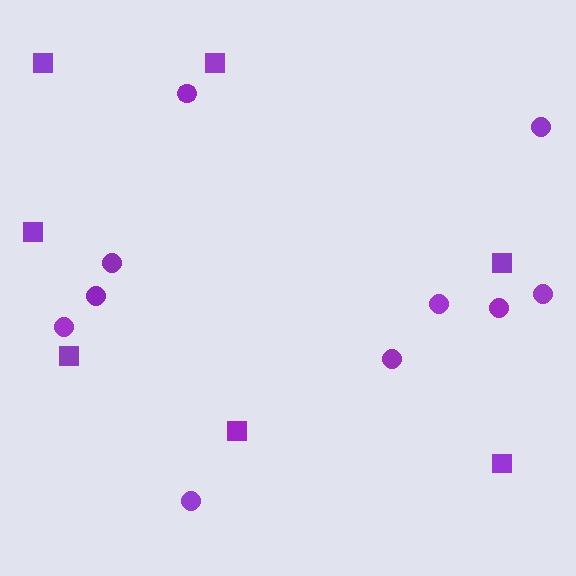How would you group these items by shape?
There are 2 groups: one group of squares (7) and one group of circles (10).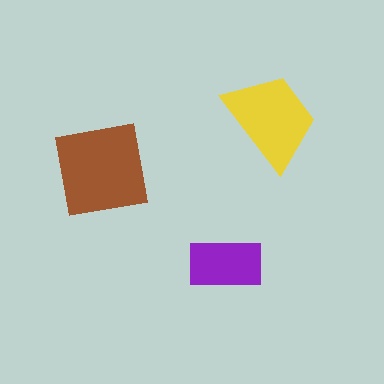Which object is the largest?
The brown square.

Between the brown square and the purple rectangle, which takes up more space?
The brown square.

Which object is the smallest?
The purple rectangle.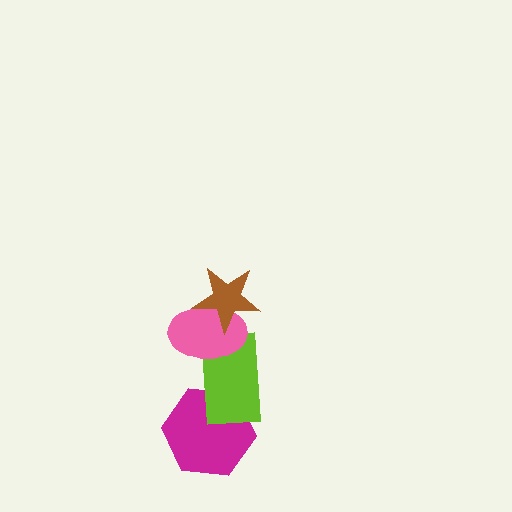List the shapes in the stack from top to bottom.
From top to bottom: the brown star, the pink ellipse, the lime rectangle, the magenta hexagon.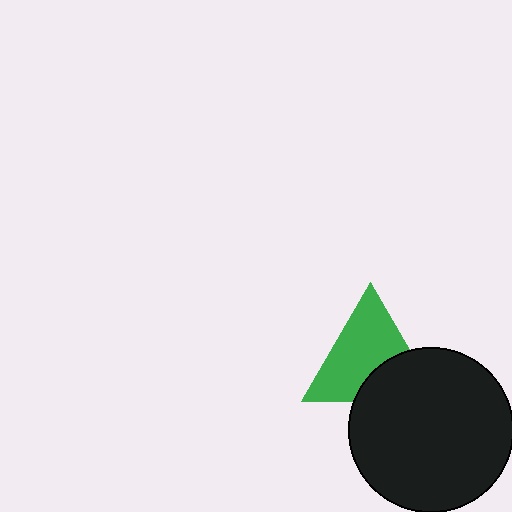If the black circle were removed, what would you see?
You would see the complete green triangle.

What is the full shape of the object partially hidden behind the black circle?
The partially hidden object is a green triangle.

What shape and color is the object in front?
The object in front is a black circle.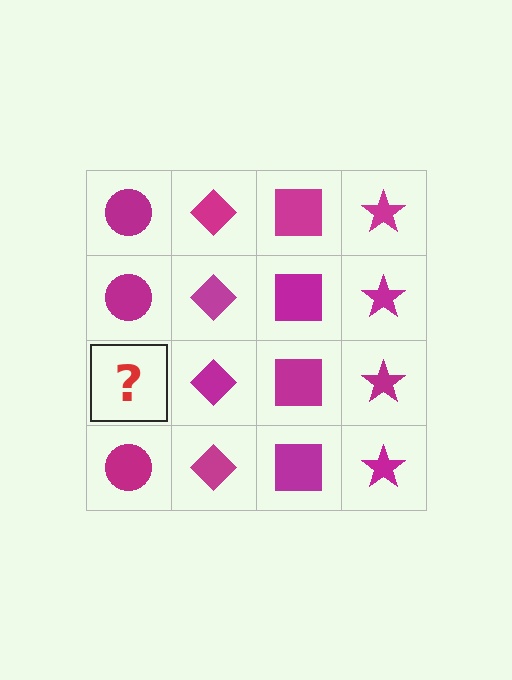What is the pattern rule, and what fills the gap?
The rule is that each column has a consistent shape. The gap should be filled with a magenta circle.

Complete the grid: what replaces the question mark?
The question mark should be replaced with a magenta circle.